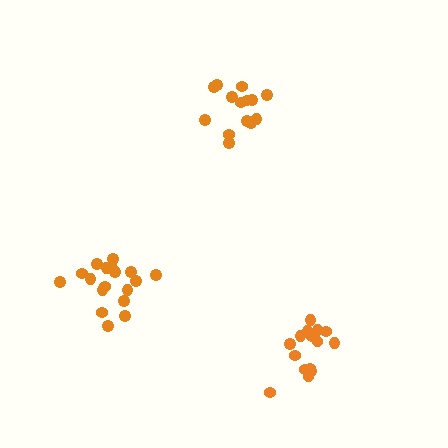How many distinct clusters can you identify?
There are 3 distinct clusters.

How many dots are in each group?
Group 1: 15 dots, Group 2: 18 dots, Group 3: 15 dots (48 total).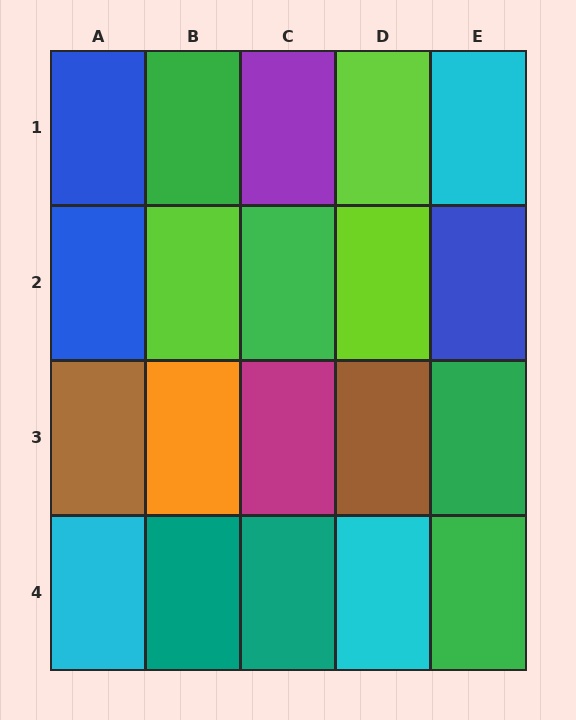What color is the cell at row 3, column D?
Brown.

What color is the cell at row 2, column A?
Blue.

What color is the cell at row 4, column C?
Teal.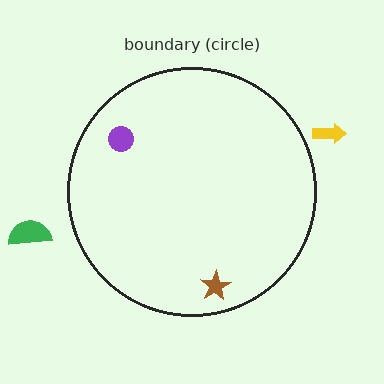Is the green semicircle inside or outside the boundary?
Outside.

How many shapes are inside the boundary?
2 inside, 2 outside.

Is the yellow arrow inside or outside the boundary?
Outside.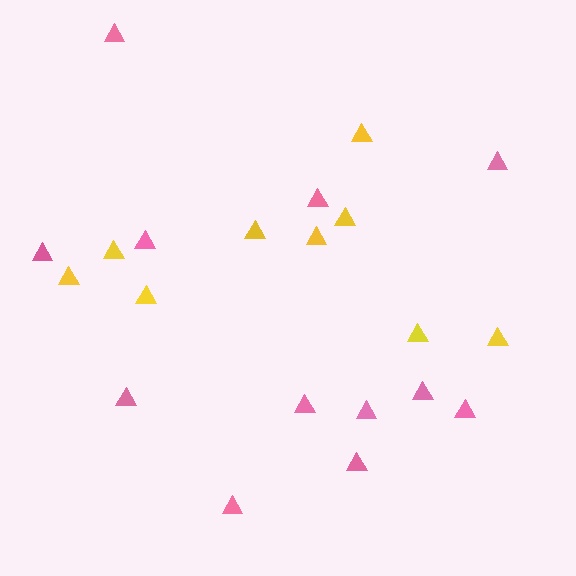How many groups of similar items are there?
There are 2 groups: one group of pink triangles (12) and one group of yellow triangles (9).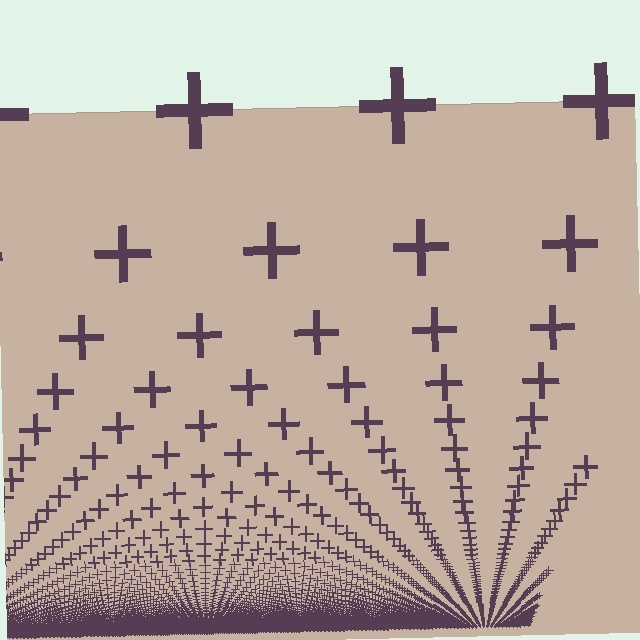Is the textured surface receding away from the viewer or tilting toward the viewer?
The surface appears to tilt toward the viewer. Texture elements get larger and sparser toward the top.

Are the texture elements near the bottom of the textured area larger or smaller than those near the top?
Smaller. The gradient is inverted — elements near the bottom are smaller and denser.